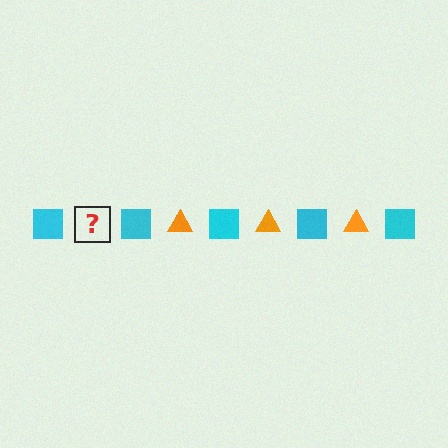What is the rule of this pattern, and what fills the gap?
The rule is that the pattern alternates between cyan square and orange triangle. The gap should be filled with an orange triangle.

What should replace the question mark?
The question mark should be replaced with an orange triangle.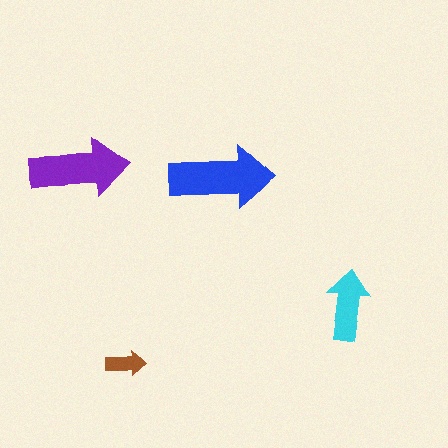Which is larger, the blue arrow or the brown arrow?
The blue one.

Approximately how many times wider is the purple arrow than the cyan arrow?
About 1.5 times wider.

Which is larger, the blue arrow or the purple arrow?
The blue one.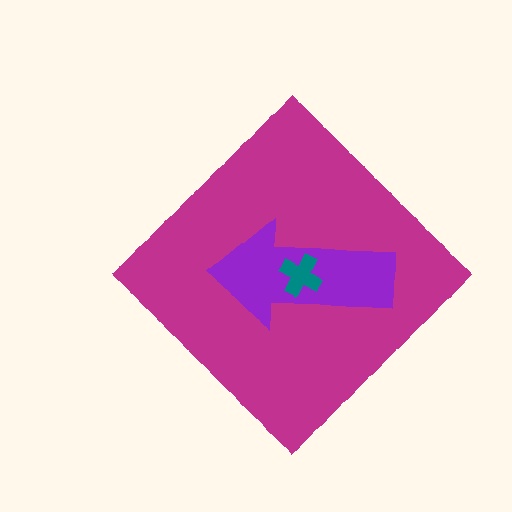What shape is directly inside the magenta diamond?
The purple arrow.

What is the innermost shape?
The teal cross.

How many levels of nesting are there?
3.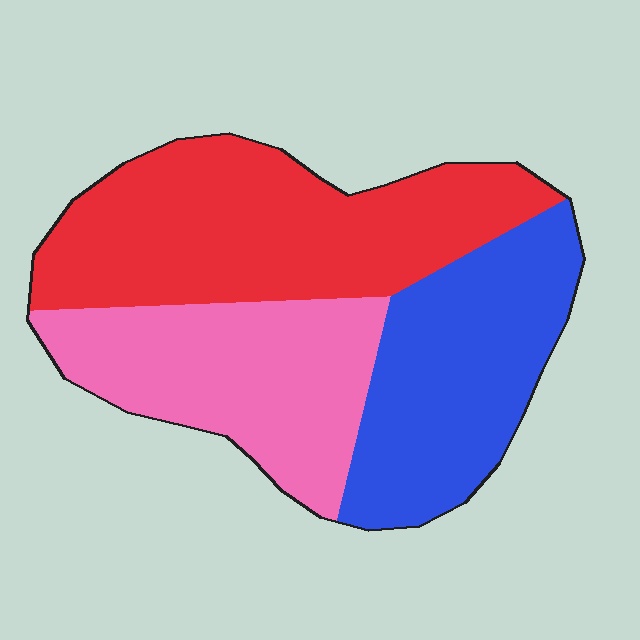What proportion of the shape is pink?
Pink takes up about one third (1/3) of the shape.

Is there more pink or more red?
Red.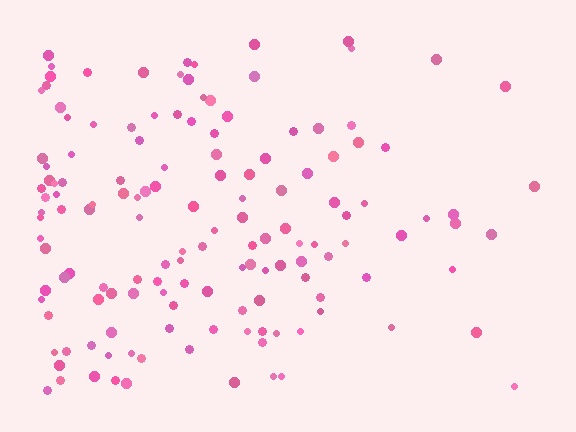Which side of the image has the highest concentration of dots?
The left.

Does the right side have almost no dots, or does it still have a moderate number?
Still a moderate number, just noticeably fewer than the left.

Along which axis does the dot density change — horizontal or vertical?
Horizontal.